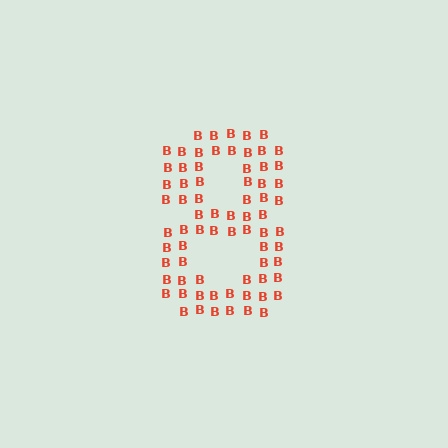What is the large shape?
The large shape is the digit 8.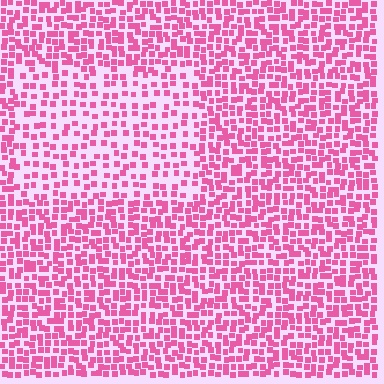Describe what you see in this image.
The image contains small pink elements arranged at two different densities. A rectangle-shaped region is visible where the elements are less densely packed than the surrounding area.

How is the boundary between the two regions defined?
The boundary is defined by a change in element density (approximately 1.8x ratio). All elements are the same color, size, and shape.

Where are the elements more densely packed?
The elements are more densely packed outside the rectangle boundary.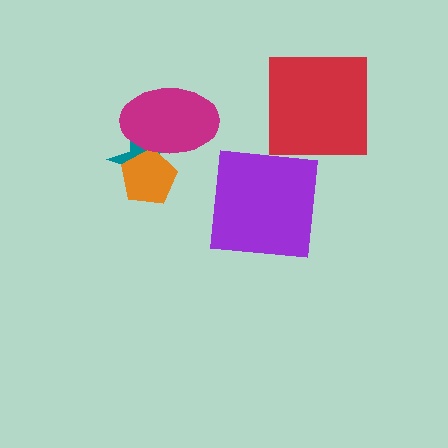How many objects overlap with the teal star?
2 objects overlap with the teal star.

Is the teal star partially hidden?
Yes, it is partially covered by another shape.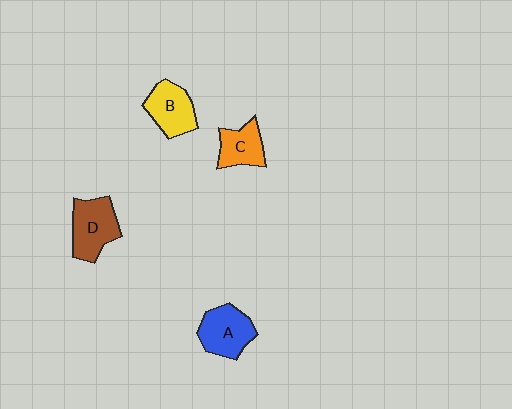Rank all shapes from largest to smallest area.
From largest to smallest: D (brown), A (blue), B (yellow), C (orange).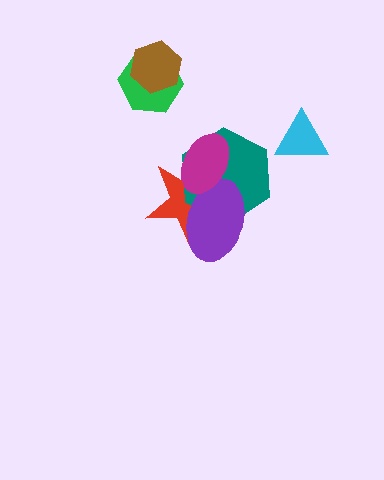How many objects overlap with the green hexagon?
1 object overlaps with the green hexagon.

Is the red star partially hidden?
Yes, it is partially covered by another shape.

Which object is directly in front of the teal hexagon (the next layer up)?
The purple ellipse is directly in front of the teal hexagon.